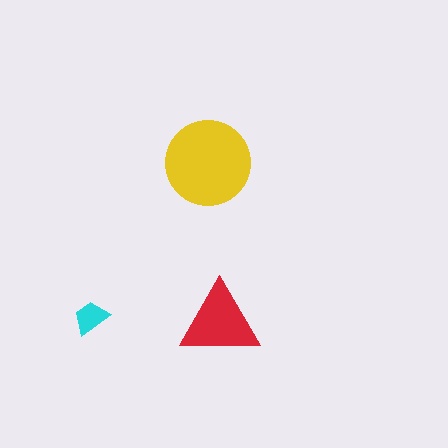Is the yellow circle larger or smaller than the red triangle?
Larger.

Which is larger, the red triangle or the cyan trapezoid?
The red triangle.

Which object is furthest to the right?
The red triangle is rightmost.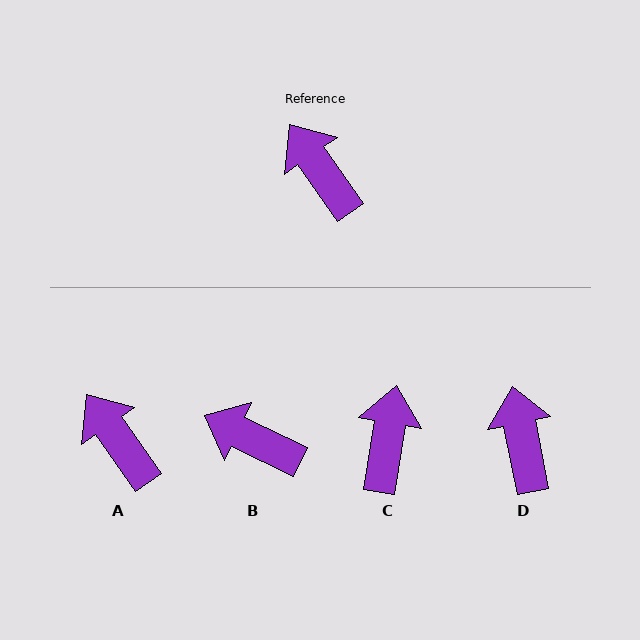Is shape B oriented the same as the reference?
No, it is off by about 29 degrees.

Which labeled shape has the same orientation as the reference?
A.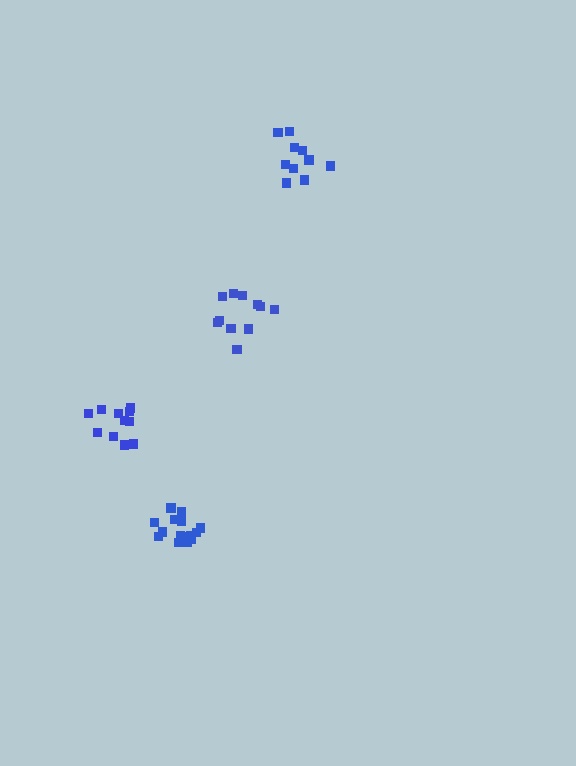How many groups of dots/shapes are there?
There are 4 groups.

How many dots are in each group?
Group 1: 16 dots, Group 2: 11 dots, Group 3: 10 dots, Group 4: 11 dots (48 total).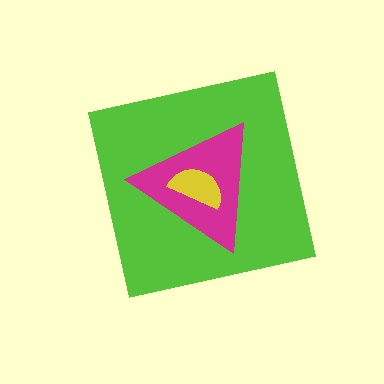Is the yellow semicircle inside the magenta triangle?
Yes.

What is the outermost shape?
The lime square.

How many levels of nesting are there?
3.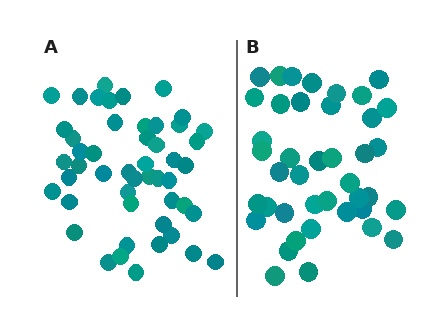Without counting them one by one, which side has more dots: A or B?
Region A (the left region) has more dots.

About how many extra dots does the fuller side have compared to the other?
Region A has roughly 8 or so more dots than region B.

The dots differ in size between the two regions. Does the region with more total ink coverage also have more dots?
No. Region B has more total ink coverage because its dots are larger, but region A actually contains more individual dots. Total area can be misleading — the number of items is what matters here.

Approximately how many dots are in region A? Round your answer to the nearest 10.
About 50 dots. (The exact count is 49, which rounds to 50.)